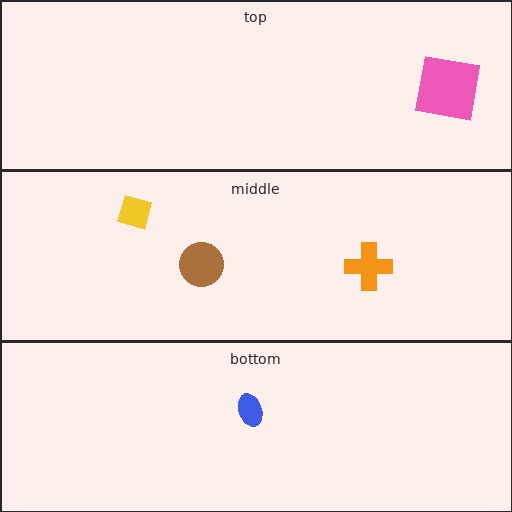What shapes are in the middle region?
The brown circle, the orange cross, the yellow diamond.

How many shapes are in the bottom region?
1.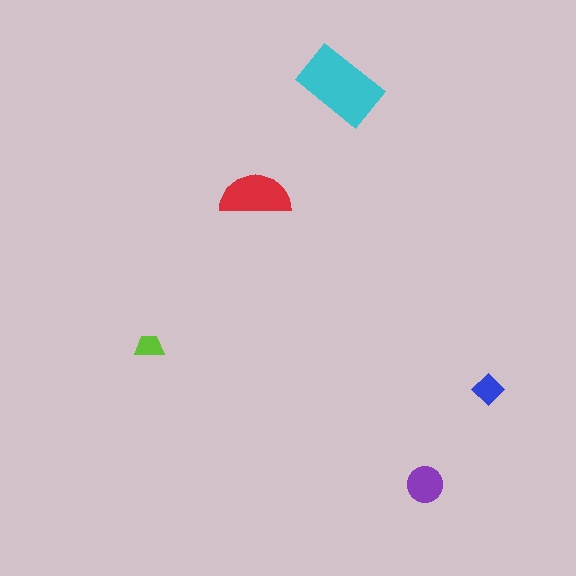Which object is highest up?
The cyan rectangle is topmost.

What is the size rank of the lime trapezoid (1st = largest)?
5th.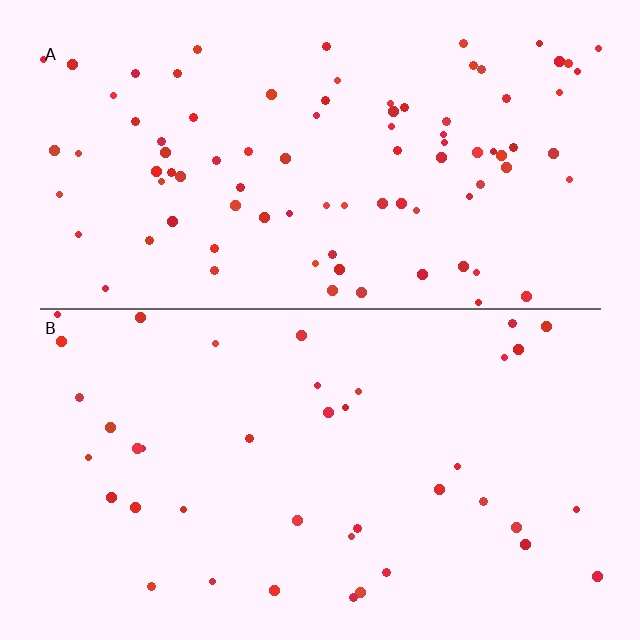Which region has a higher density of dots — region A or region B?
A (the top).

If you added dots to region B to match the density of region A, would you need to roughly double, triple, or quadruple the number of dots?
Approximately double.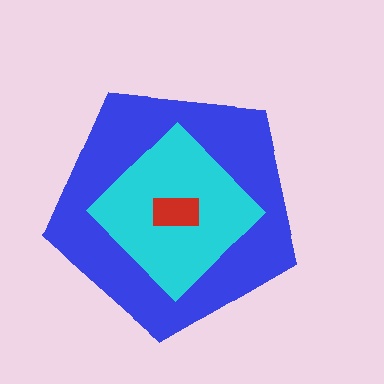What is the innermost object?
The red rectangle.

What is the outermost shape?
The blue pentagon.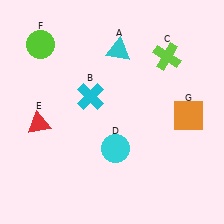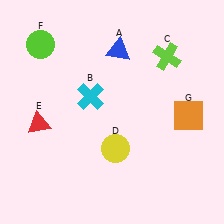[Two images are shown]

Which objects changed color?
A changed from cyan to blue. D changed from cyan to yellow.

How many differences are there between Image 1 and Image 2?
There are 2 differences between the two images.